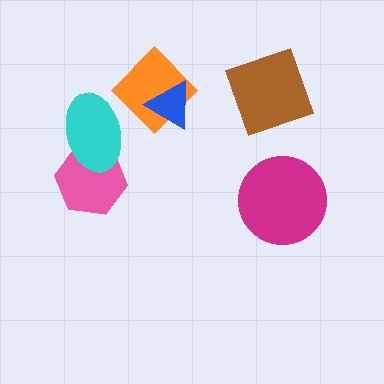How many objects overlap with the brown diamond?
0 objects overlap with the brown diamond.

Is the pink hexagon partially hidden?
Yes, it is partially covered by another shape.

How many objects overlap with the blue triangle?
1 object overlaps with the blue triangle.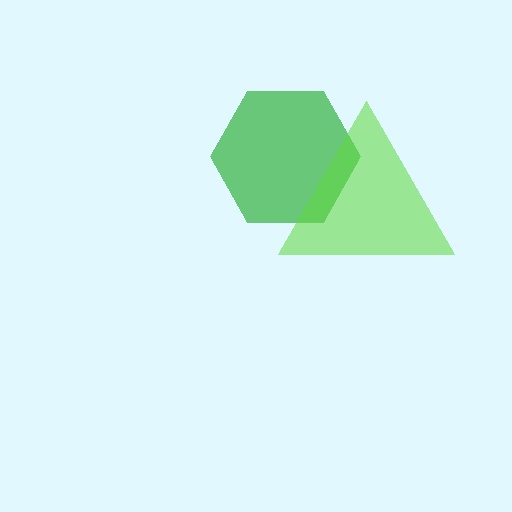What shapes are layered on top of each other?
The layered shapes are: a green hexagon, a lime triangle.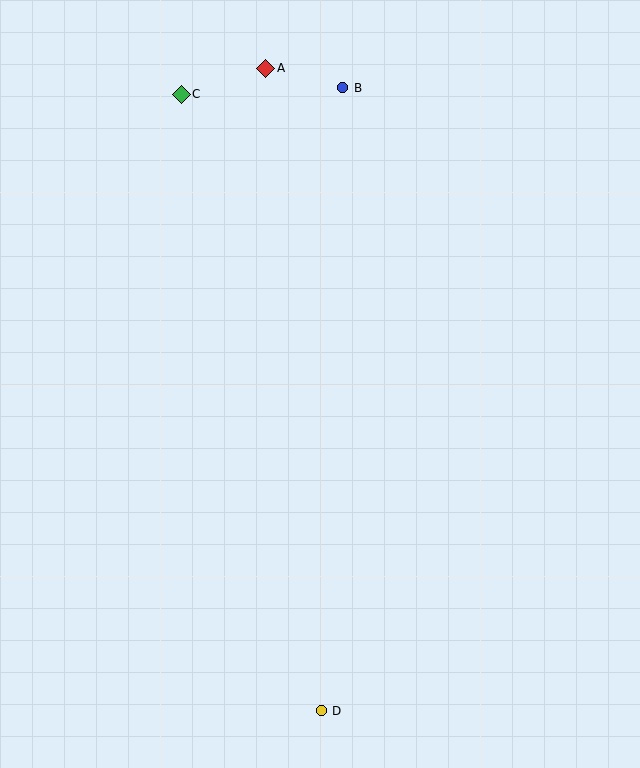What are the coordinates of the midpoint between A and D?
The midpoint between A and D is at (293, 390).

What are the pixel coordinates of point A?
Point A is at (266, 68).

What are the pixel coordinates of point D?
Point D is at (321, 711).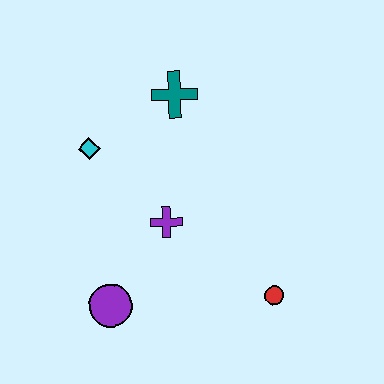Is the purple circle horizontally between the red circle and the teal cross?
No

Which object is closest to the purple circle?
The purple cross is closest to the purple circle.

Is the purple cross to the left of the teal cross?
Yes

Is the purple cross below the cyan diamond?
Yes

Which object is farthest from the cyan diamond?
The red circle is farthest from the cyan diamond.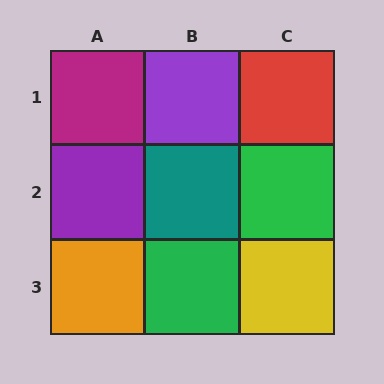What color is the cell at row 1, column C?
Red.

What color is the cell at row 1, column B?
Purple.